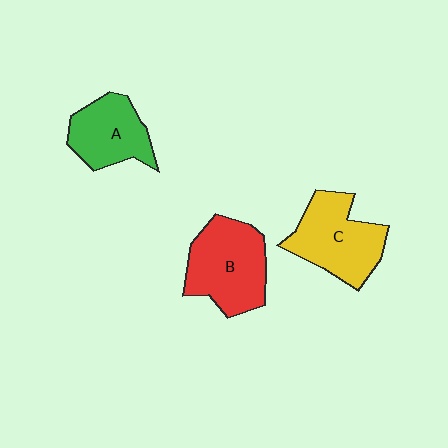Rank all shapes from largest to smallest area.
From largest to smallest: B (red), C (yellow), A (green).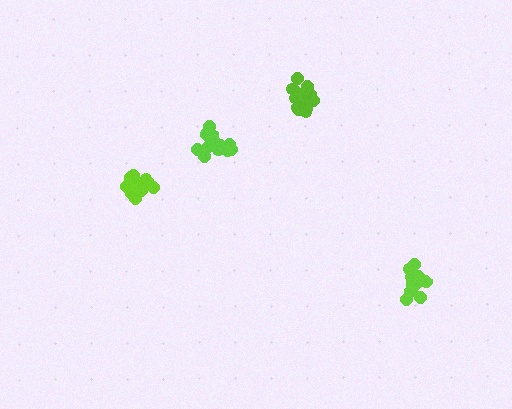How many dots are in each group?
Group 1: 16 dots, Group 2: 15 dots, Group 3: 14 dots, Group 4: 17 dots (62 total).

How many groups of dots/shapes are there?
There are 4 groups.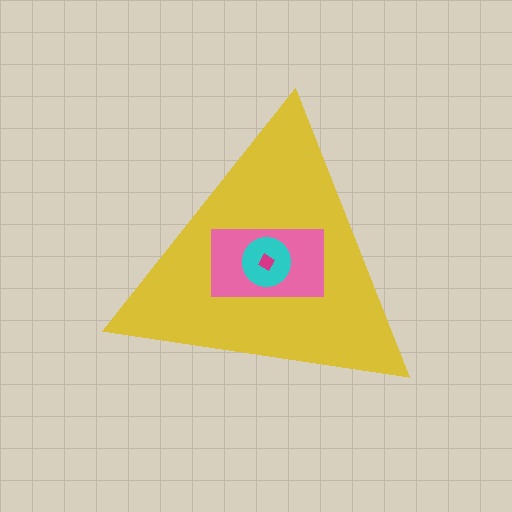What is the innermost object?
The magenta diamond.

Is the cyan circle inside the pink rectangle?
Yes.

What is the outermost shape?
The yellow triangle.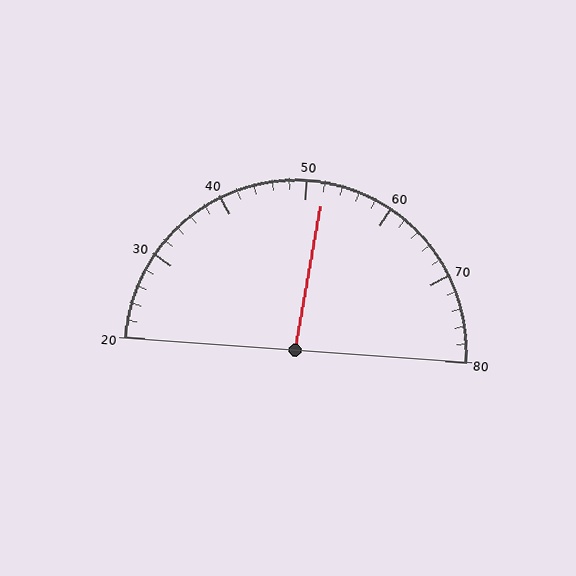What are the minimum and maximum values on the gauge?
The gauge ranges from 20 to 80.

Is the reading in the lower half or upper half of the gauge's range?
The reading is in the upper half of the range (20 to 80).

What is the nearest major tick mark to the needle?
The nearest major tick mark is 50.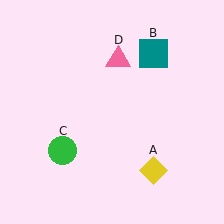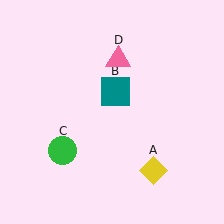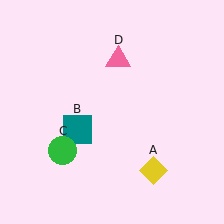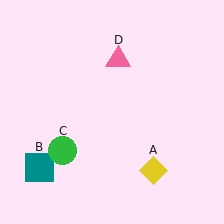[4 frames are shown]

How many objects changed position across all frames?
1 object changed position: teal square (object B).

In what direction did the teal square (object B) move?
The teal square (object B) moved down and to the left.